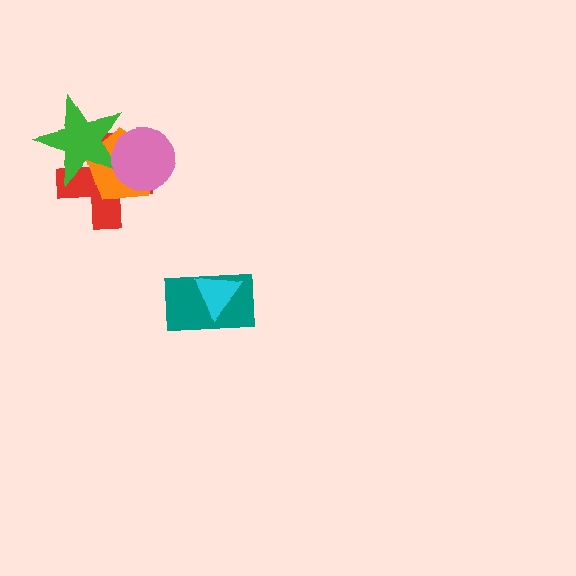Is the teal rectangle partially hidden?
Yes, it is partially covered by another shape.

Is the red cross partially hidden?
Yes, it is partially covered by another shape.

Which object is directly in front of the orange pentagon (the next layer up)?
The green star is directly in front of the orange pentagon.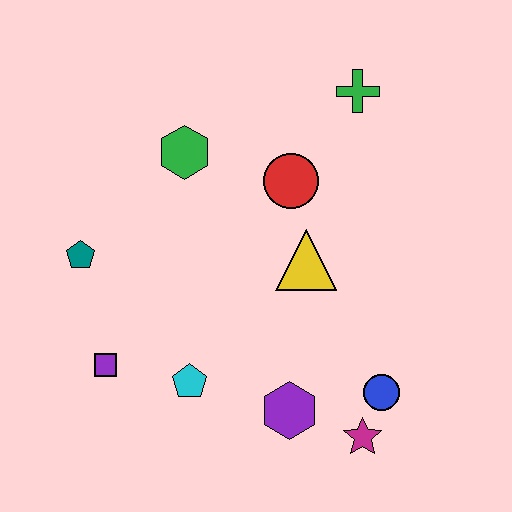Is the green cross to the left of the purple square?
No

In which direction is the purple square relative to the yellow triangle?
The purple square is to the left of the yellow triangle.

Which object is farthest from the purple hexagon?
The green cross is farthest from the purple hexagon.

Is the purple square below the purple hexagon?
No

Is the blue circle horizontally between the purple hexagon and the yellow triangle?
No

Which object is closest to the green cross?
The red circle is closest to the green cross.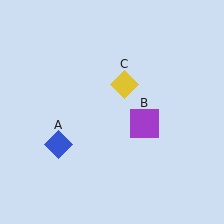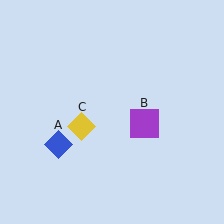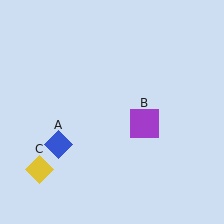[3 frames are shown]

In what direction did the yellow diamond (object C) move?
The yellow diamond (object C) moved down and to the left.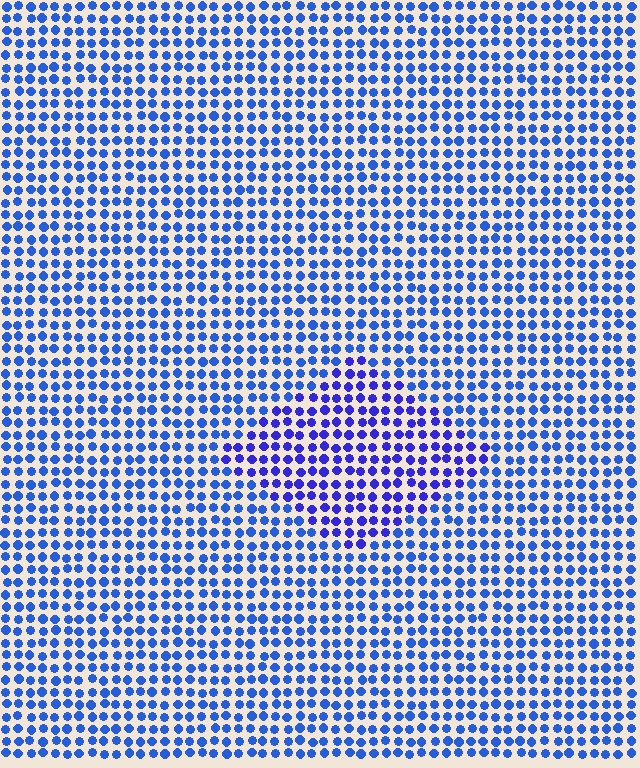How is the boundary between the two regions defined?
The boundary is defined purely by a slight shift in hue (about 22 degrees). Spacing, size, and orientation are identical on both sides.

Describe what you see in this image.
The image is filled with small blue elements in a uniform arrangement. A diamond-shaped region is visible where the elements are tinted to a slightly different hue, forming a subtle color boundary.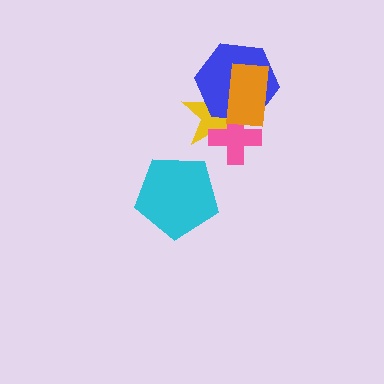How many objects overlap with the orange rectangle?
3 objects overlap with the orange rectangle.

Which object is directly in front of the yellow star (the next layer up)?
The pink cross is directly in front of the yellow star.